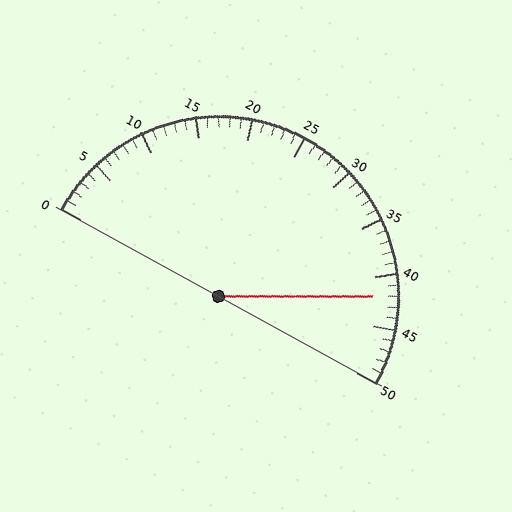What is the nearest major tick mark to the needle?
The nearest major tick mark is 40.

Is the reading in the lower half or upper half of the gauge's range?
The reading is in the upper half of the range (0 to 50).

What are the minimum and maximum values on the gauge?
The gauge ranges from 0 to 50.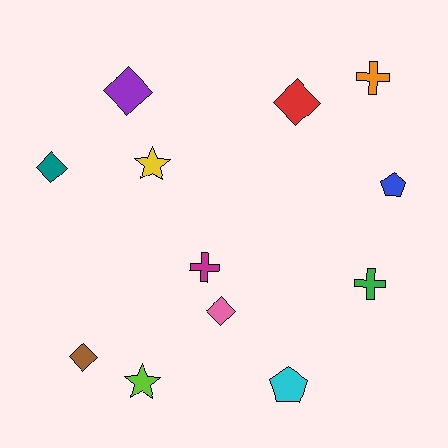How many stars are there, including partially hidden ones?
There are 2 stars.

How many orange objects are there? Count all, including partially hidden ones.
There is 1 orange object.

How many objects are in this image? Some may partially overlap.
There are 12 objects.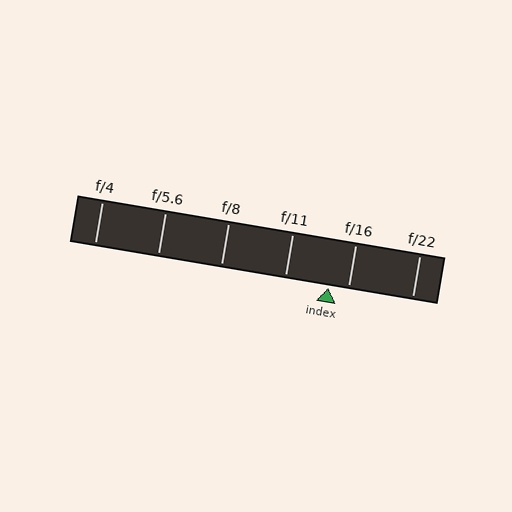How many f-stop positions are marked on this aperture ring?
There are 6 f-stop positions marked.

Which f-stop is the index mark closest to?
The index mark is closest to f/16.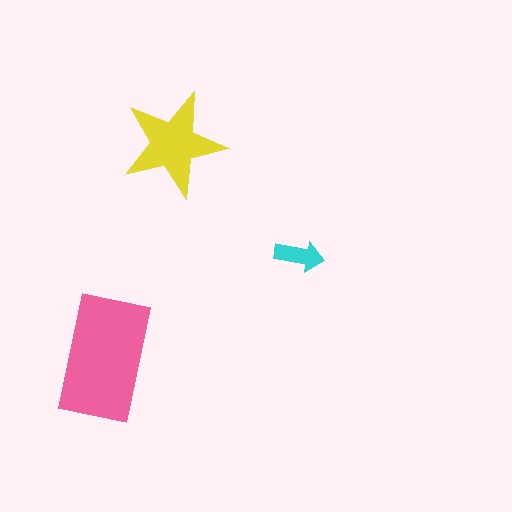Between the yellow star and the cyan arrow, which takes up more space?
The yellow star.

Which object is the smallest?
The cyan arrow.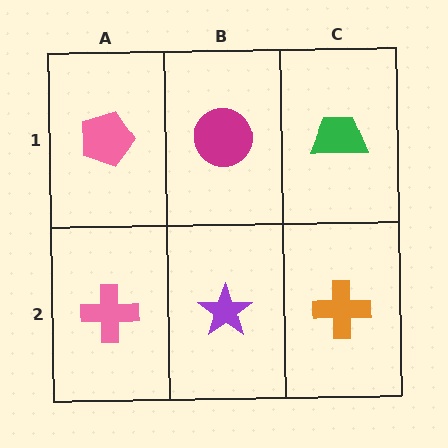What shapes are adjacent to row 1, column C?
An orange cross (row 2, column C), a magenta circle (row 1, column B).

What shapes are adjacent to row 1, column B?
A purple star (row 2, column B), a pink pentagon (row 1, column A), a green trapezoid (row 1, column C).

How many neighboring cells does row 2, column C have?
2.